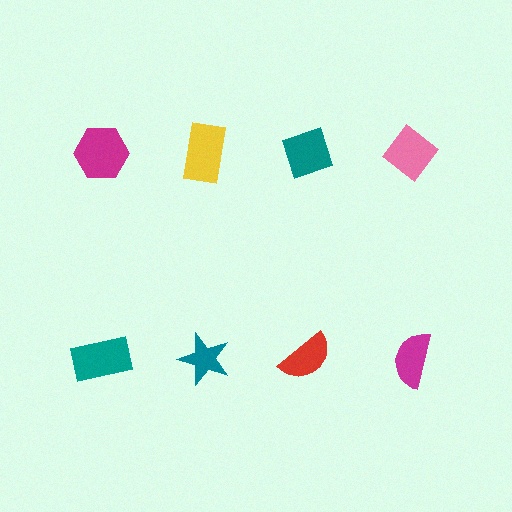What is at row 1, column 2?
A yellow rectangle.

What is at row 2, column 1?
A teal rectangle.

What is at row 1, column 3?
A teal diamond.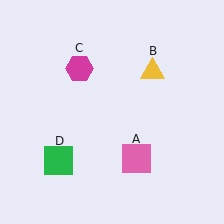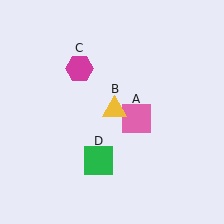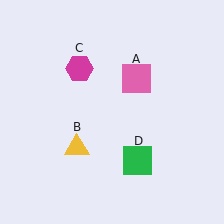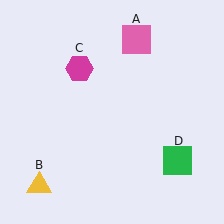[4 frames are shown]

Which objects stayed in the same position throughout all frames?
Magenta hexagon (object C) remained stationary.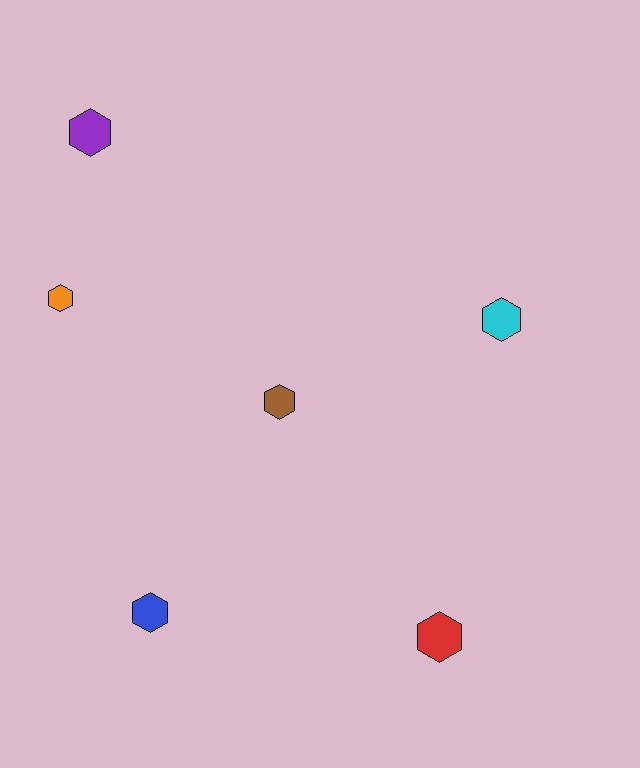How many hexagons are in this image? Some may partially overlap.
There are 6 hexagons.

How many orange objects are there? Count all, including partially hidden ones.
There is 1 orange object.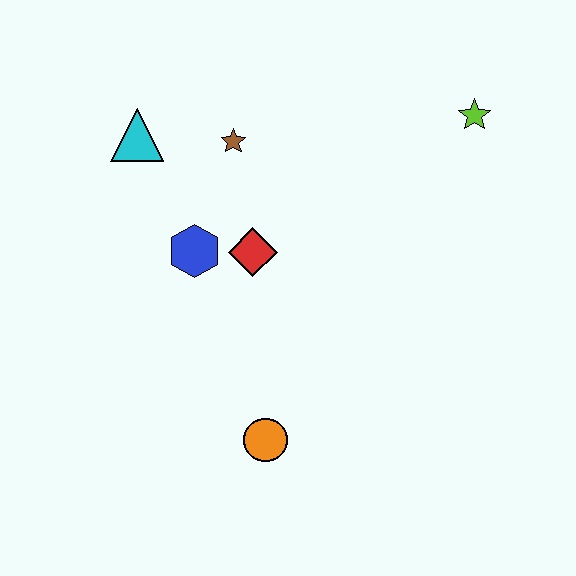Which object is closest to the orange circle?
The red diamond is closest to the orange circle.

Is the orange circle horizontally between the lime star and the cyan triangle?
Yes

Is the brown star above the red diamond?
Yes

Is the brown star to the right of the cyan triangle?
Yes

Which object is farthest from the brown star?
The orange circle is farthest from the brown star.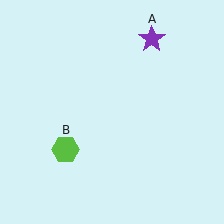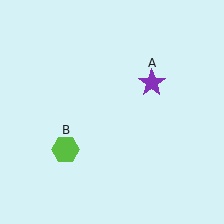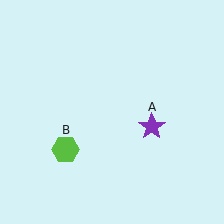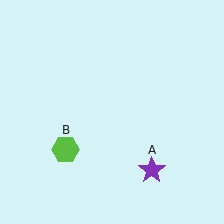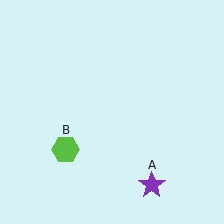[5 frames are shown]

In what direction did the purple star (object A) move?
The purple star (object A) moved down.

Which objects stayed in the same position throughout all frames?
Lime hexagon (object B) remained stationary.